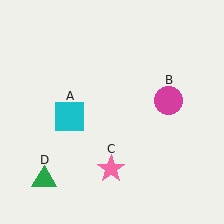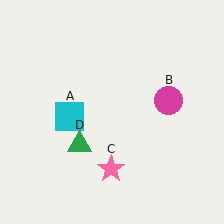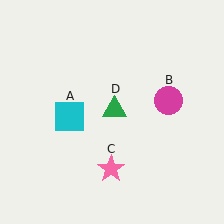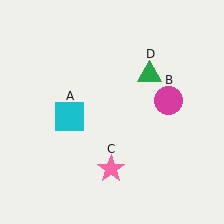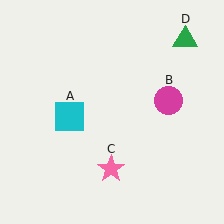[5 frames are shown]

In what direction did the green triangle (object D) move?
The green triangle (object D) moved up and to the right.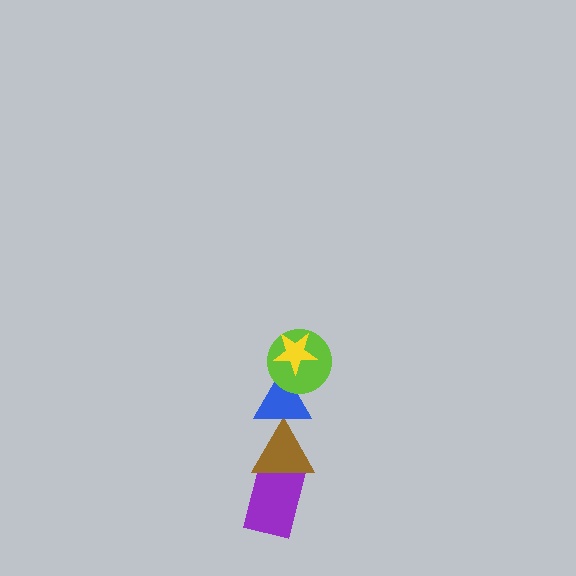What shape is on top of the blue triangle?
The lime circle is on top of the blue triangle.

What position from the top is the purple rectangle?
The purple rectangle is 5th from the top.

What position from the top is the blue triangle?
The blue triangle is 3rd from the top.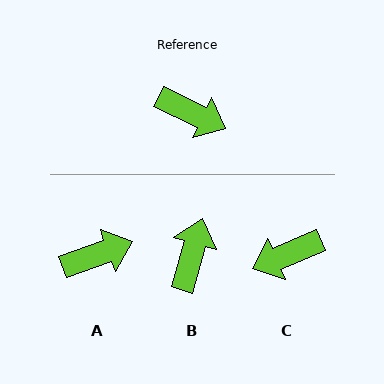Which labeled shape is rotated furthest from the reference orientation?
C, about 131 degrees away.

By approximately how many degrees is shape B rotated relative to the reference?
Approximately 100 degrees counter-clockwise.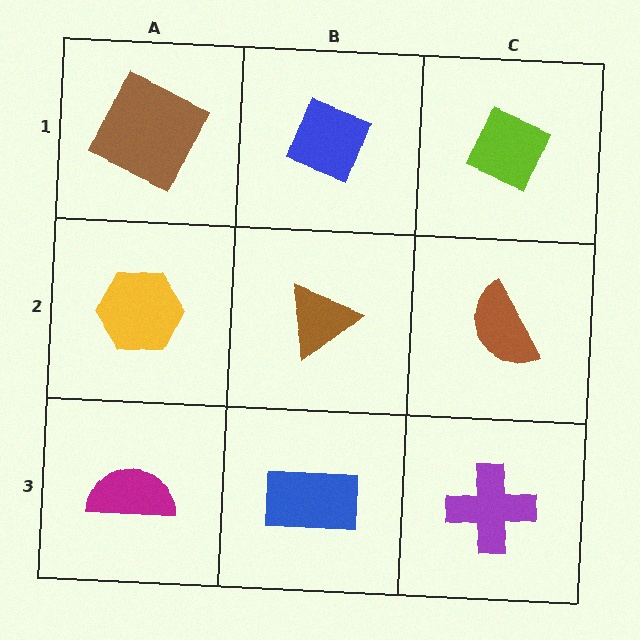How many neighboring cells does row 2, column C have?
3.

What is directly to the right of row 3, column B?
A purple cross.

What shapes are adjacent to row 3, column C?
A brown semicircle (row 2, column C), a blue rectangle (row 3, column B).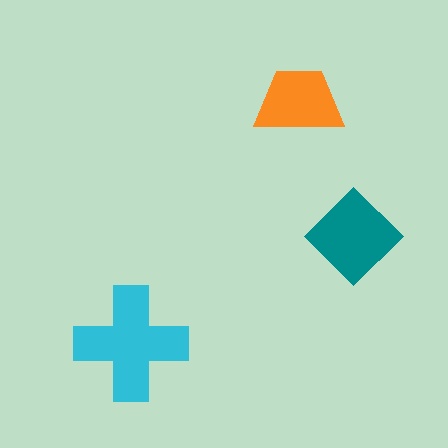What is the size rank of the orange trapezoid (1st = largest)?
3rd.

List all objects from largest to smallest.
The cyan cross, the teal diamond, the orange trapezoid.